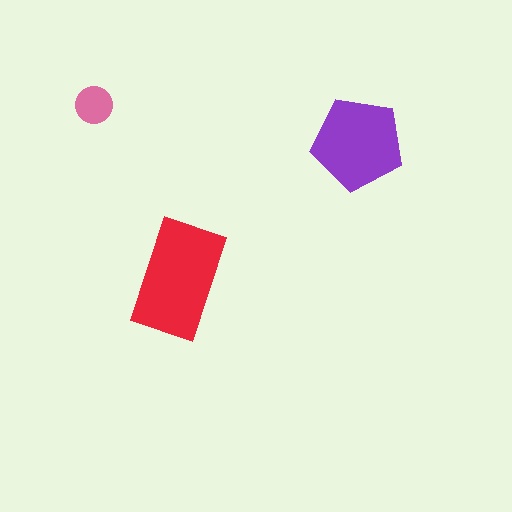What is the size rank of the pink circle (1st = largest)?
3rd.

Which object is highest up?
The pink circle is topmost.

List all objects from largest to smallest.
The red rectangle, the purple pentagon, the pink circle.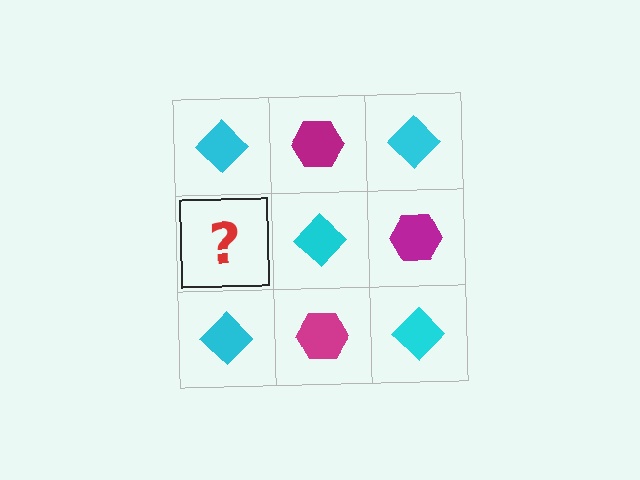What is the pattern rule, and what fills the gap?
The rule is that it alternates cyan diamond and magenta hexagon in a checkerboard pattern. The gap should be filled with a magenta hexagon.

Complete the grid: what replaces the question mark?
The question mark should be replaced with a magenta hexagon.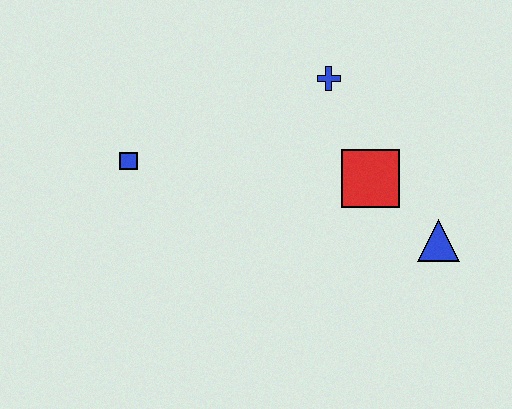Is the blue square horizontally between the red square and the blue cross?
No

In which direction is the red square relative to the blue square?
The red square is to the right of the blue square.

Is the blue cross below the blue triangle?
No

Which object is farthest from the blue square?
The blue triangle is farthest from the blue square.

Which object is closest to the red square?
The blue triangle is closest to the red square.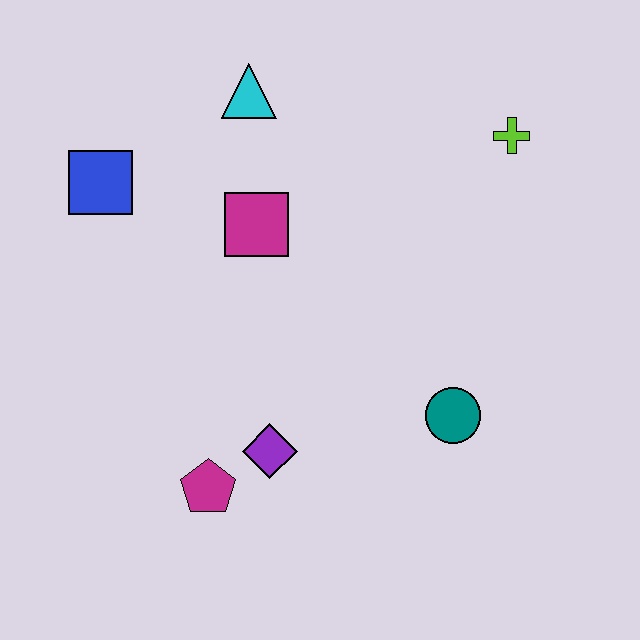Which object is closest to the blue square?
The magenta square is closest to the blue square.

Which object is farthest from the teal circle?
The blue square is farthest from the teal circle.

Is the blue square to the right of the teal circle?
No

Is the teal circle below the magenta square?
Yes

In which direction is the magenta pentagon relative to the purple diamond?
The magenta pentagon is to the left of the purple diamond.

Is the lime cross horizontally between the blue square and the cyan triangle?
No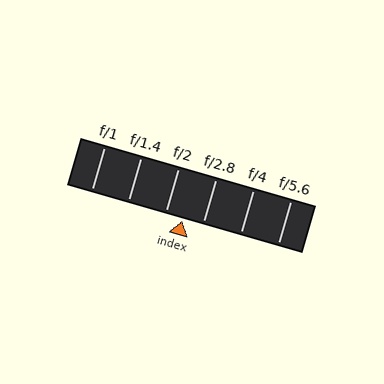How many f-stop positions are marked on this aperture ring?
There are 6 f-stop positions marked.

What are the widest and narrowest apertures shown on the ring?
The widest aperture shown is f/1 and the narrowest is f/5.6.